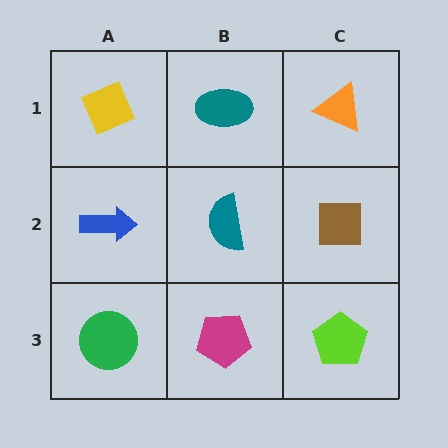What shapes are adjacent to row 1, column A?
A blue arrow (row 2, column A), a teal ellipse (row 1, column B).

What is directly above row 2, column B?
A teal ellipse.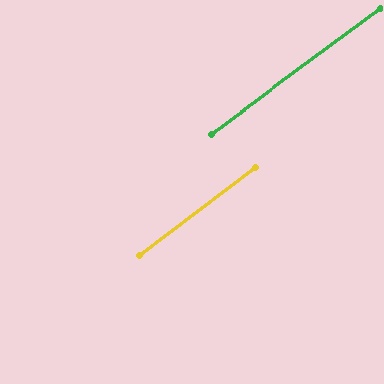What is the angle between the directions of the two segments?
Approximately 1 degree.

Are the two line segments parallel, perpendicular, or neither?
Parallel — their directions differ by only 1.1°.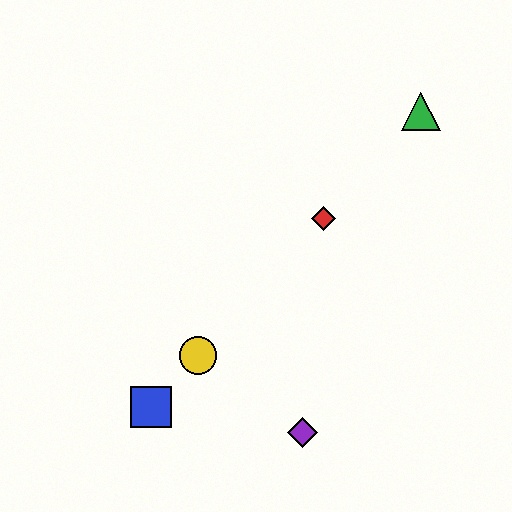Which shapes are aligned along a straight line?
The red diamond, the blue square, the green triangle, the yellow circle are aligned along a straight line.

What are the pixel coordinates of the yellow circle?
The yellow circle is at (198, 355).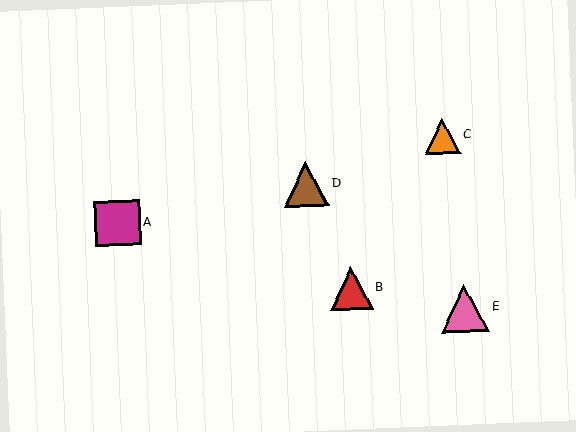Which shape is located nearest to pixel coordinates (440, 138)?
The orange triangle (labeled C) at (442, 136) is nearest to that location.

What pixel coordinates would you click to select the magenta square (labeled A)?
Click at (117, 223) to select the magenta square A.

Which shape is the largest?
The pink triangle (labeled E) is the largest.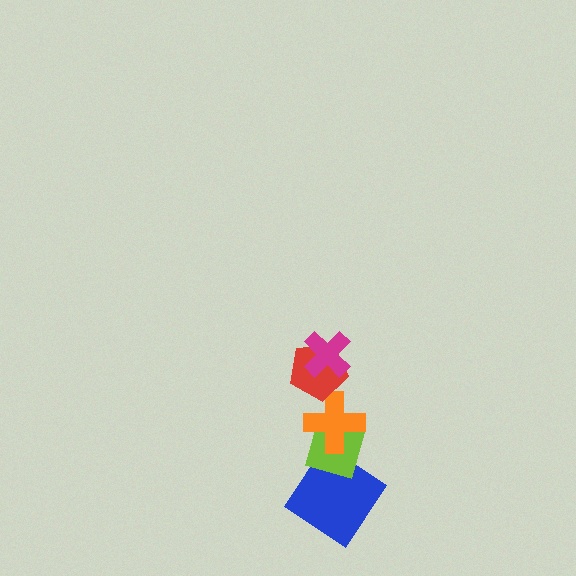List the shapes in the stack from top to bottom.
From top to bottom: the magenta cross, the red pentagon, the orange cross, the lime diamond, the blue diamond.